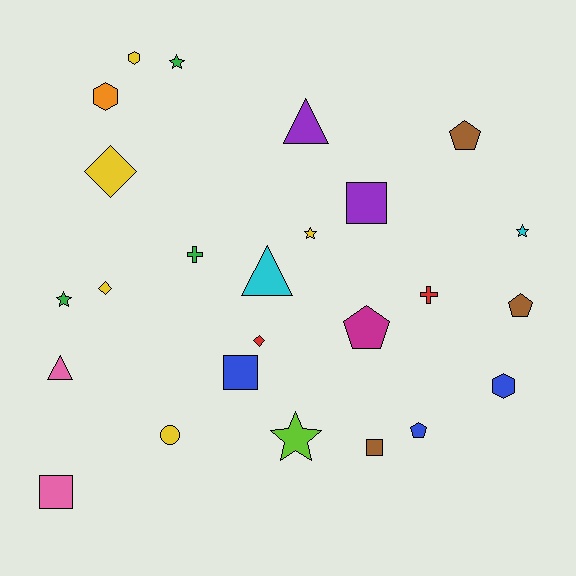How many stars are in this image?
There are 5 stars.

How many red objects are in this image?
There are 2 red objects.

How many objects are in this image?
There are 25 objects.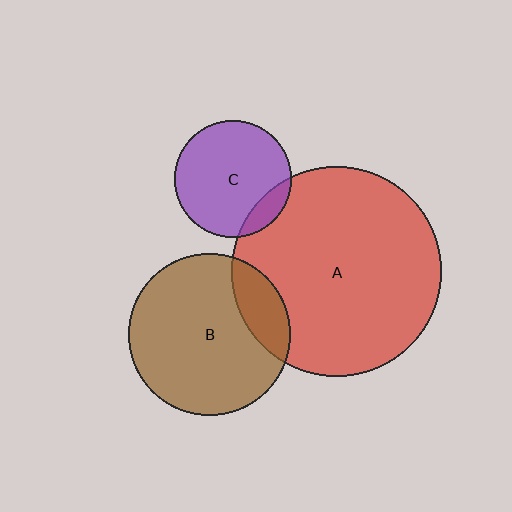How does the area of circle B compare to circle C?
Approximately 1.9 times.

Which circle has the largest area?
Circle A (red).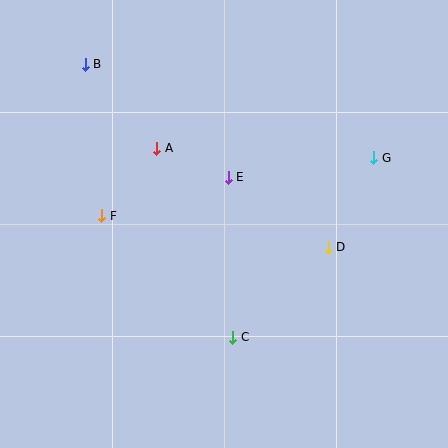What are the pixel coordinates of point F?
Point F is at (102, 216).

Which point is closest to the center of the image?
Point E at (228, 177) is closest to the center.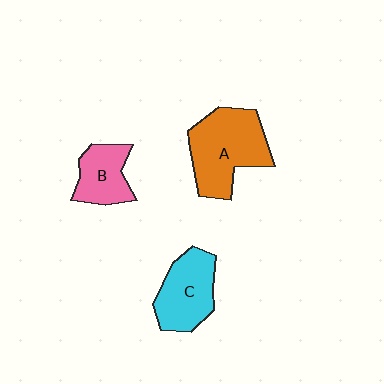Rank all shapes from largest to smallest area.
From largest to smallest: A (orange), C (cyan), B (pink).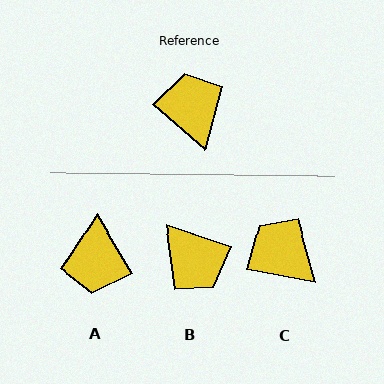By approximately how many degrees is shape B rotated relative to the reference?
Approximately 158 degrees clockwise.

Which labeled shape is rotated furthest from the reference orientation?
A, about 161 degrees away.